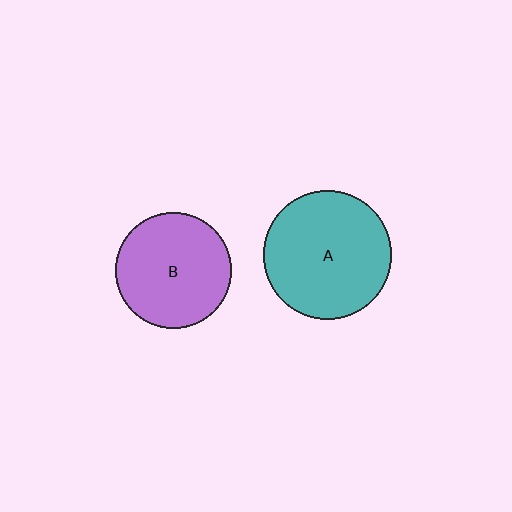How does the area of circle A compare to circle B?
Approximately 1.2 times.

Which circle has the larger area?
Circle A (teal).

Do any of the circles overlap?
No, none of the circles overlap.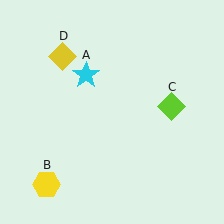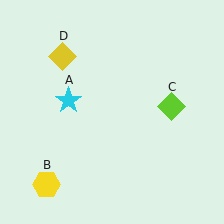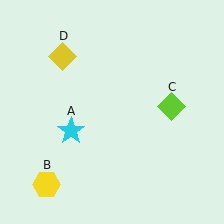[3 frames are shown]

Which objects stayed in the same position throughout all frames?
Yellow hexagon (object B) and lime diamond (object C) and yellow diamond (object D) remained stationary.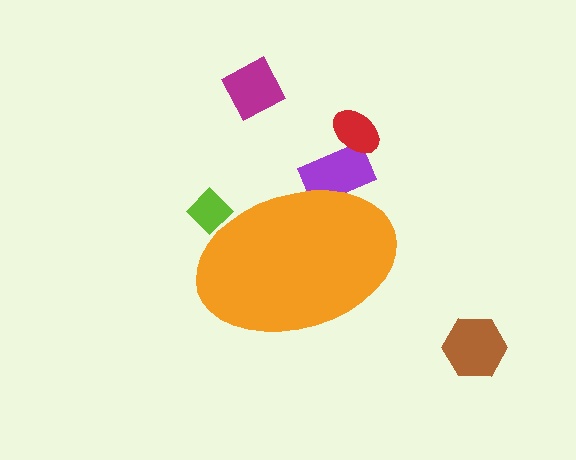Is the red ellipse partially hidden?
No, the red ellipse is fully visible.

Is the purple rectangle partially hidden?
Yes, the purple rectangle is partially hidden behind the orange ellipse.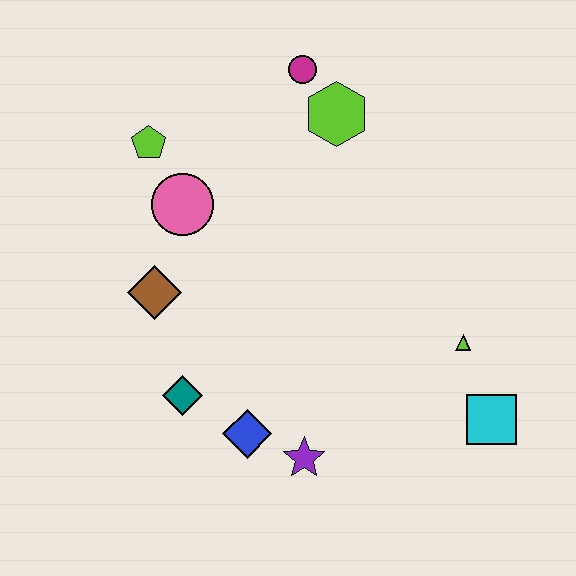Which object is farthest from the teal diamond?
The magenta circle is farthest from the teal diamond.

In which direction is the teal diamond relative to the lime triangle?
The teal diamond is to the left of the lime triangle.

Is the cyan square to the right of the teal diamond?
Yes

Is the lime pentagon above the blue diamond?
Yes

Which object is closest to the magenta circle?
The lime hexagon is closest to the magenta circle.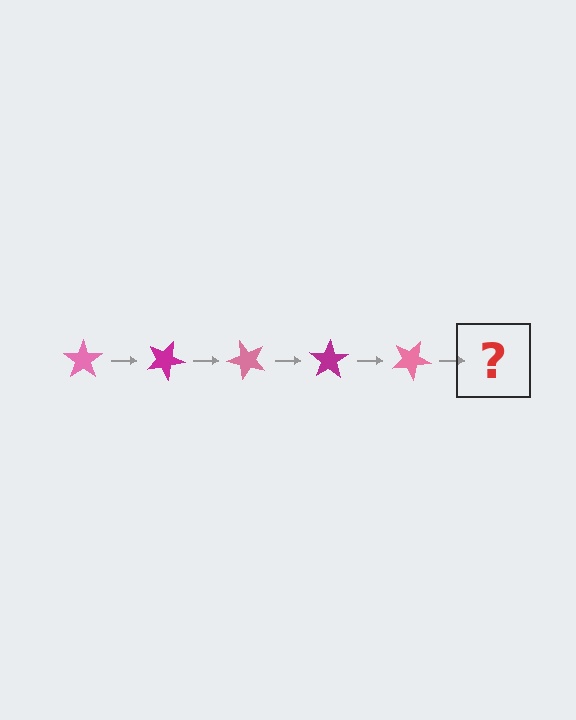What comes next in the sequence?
The next element should be a magenta star, rotated 125 degrees from the start.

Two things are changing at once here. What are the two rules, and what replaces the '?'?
The two rules are that it rotates 25 degrees each step and the color cycles through pink and magenta. The '?' should be a magenta star, rotated 125 degrees from the start.